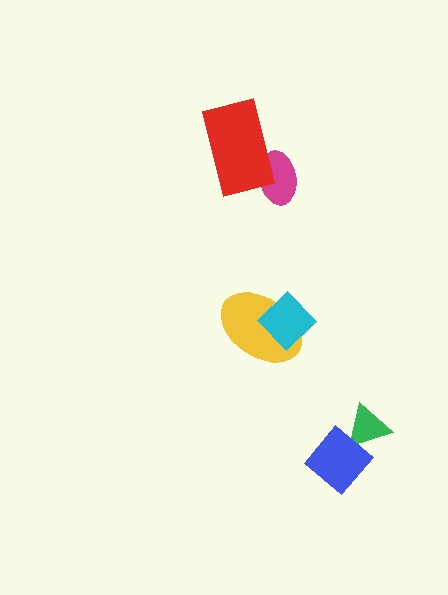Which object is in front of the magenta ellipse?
The red rectangle is in front of the magenta ellipse.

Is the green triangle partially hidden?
Yes, it is partially covered by another shape.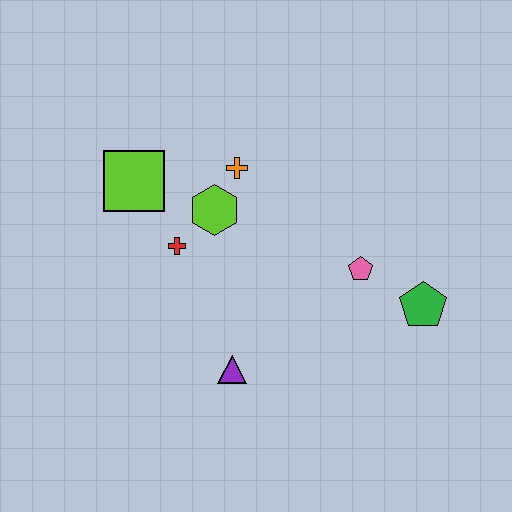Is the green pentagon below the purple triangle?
No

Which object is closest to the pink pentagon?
The green pentagon is closest to the pink pentagon.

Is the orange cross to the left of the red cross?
No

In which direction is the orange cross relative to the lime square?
The orange cross is to the right of the lime square.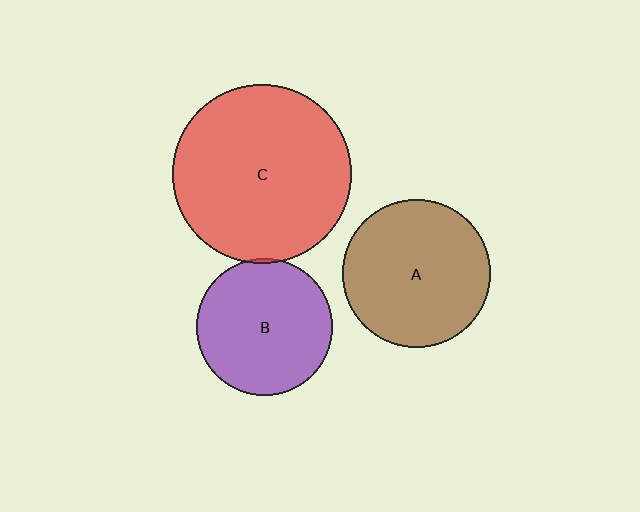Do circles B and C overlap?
Yes.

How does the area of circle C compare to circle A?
Approximately 1.5 times.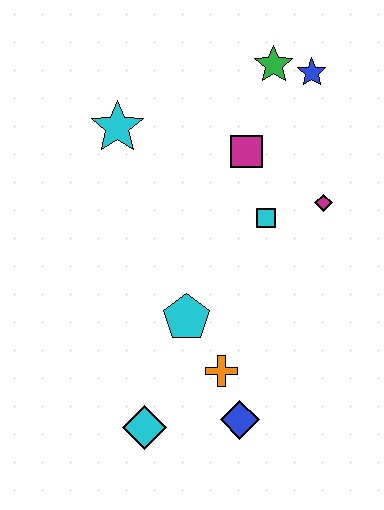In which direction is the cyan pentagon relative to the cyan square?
The cyan pentagon is below the cyan square.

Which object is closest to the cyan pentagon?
The orange cross is closest to the cyan pentagon.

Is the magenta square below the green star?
Yes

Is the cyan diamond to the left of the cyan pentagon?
Yes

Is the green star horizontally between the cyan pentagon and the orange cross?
No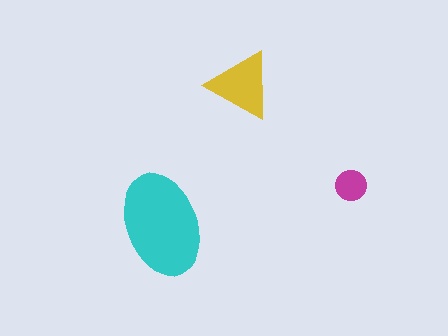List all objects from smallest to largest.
The magenta circle, the yellow triangle, the cyan ellipse.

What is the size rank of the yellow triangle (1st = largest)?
2nd.